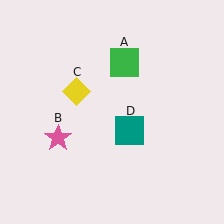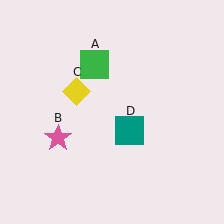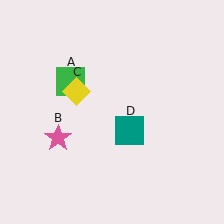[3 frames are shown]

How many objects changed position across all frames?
1 object changed position: green square (object A).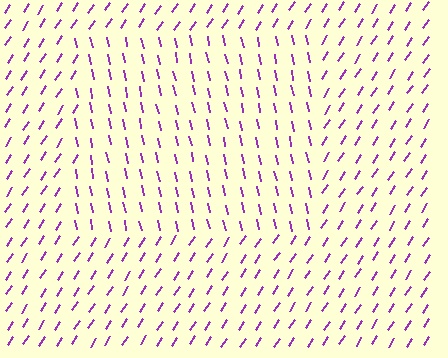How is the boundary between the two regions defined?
The boundary is defined purely by a change in line orientation (approximately 45 degrees difference). All lines are the same color and thickness.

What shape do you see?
I see a rectangle.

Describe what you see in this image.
The image is filled with small purple line segments. A rectangle region in the image has lines oriented differently from the surrounding lines, creating a visible texture boundary.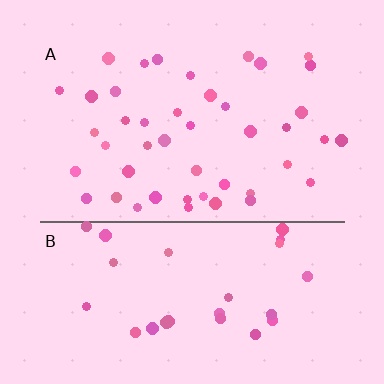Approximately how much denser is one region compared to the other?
Approximately 1.4× — region A over region B.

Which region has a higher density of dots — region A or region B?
A (the top).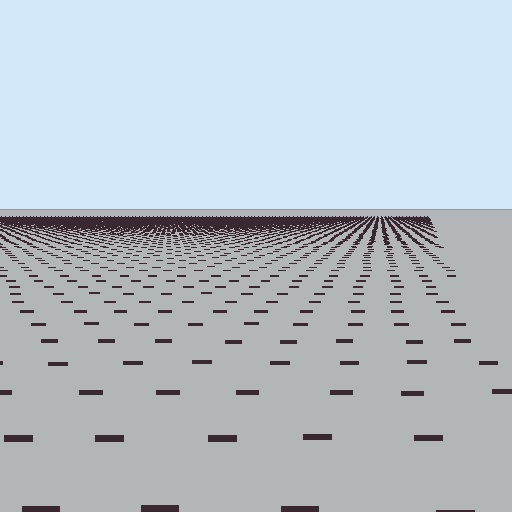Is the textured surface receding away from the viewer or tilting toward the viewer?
The surface is receding away from the viewer. Texture elements get smaller and denser toward the top.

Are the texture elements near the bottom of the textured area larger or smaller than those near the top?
Larger. Near the bottom, elements are closer to the viewer and appear at a bigger on-screen size.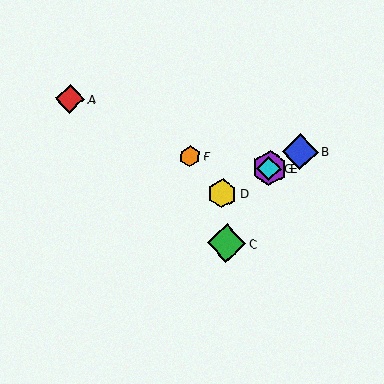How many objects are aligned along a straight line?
4 objects (B, D, E, G) are aligned along a straight line.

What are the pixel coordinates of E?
Object E is at (269, 168).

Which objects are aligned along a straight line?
Objects B, D, E, G are aligned along a straight line.